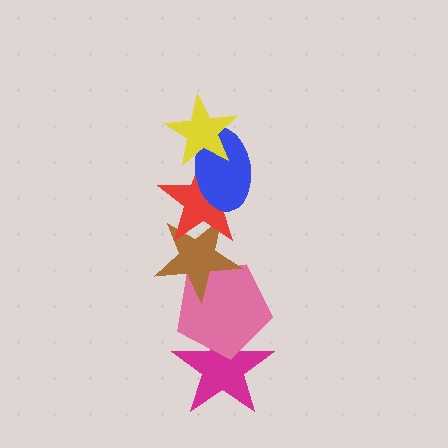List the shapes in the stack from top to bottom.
From top to bottom: the yellow star, the blue ellipse, the red star, the brown star, the pink pentagon, the magenta star.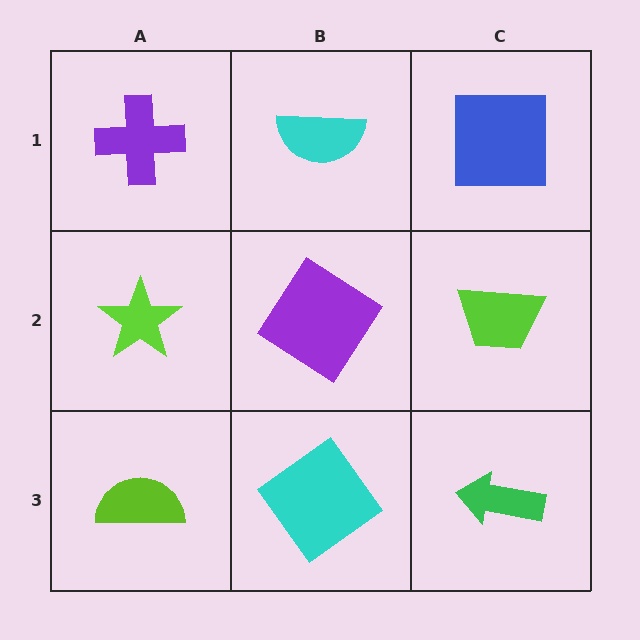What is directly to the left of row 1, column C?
A cyan semicircle.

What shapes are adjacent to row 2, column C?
A blue square (row 1, column C), a green arrow (row 3, column C), a purple diamond (row 2, column B).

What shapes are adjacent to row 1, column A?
A lime star (row 2, column A), a cyan semicircle (row 1, column B).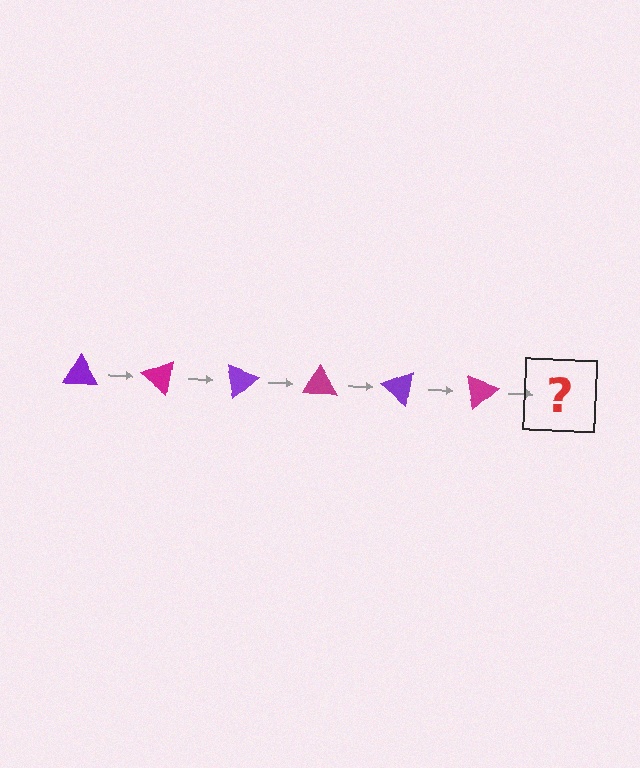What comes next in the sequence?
The next element should be a purple triangle, rotated 240 degrees from the start.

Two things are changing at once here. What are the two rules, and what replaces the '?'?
The two rules are that it rotates 40 degrees each step and the color cycles through purple and magenta. The '?' should be a purple triangle, rotated 240 degrees from the start.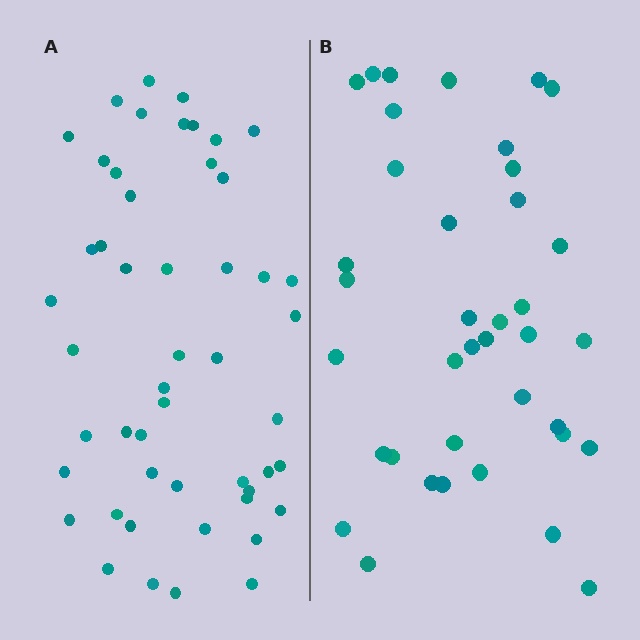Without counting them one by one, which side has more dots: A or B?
Region A (the left region) has more dots.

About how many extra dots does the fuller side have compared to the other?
Region A has roughly 12 or so more dots than region B.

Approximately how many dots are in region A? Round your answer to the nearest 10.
About 50 dots.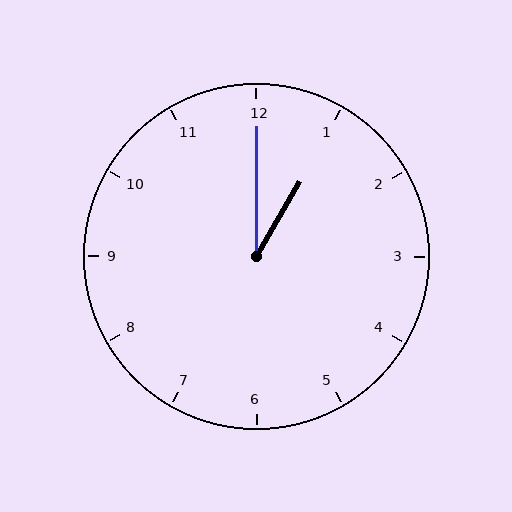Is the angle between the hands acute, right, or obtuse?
It is acute.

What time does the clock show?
1:00.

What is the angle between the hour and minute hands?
Approximately 30 degrees.